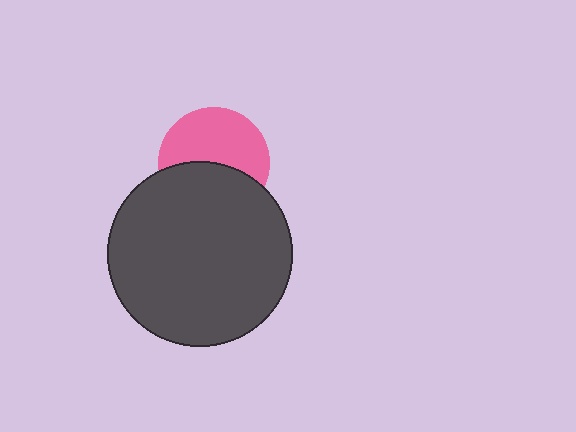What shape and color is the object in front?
The object in front is a dark gray circle.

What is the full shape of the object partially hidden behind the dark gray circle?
The partially hidden object is a pink circle.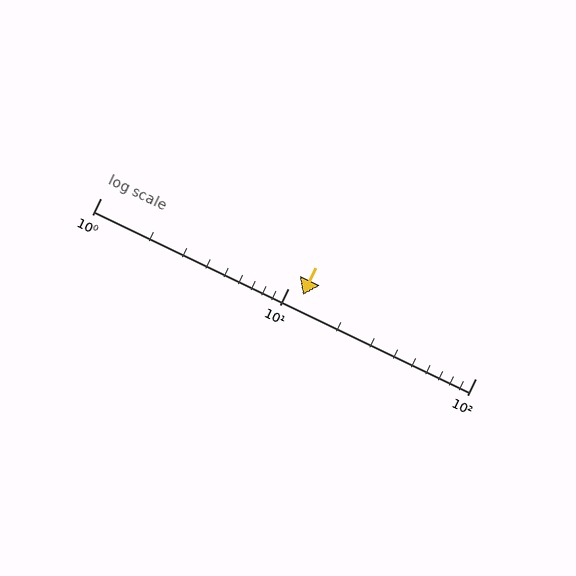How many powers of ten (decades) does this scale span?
The scale spans 2 decades, from 1 to 100.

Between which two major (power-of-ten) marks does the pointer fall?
The pointer is between 10 and 100.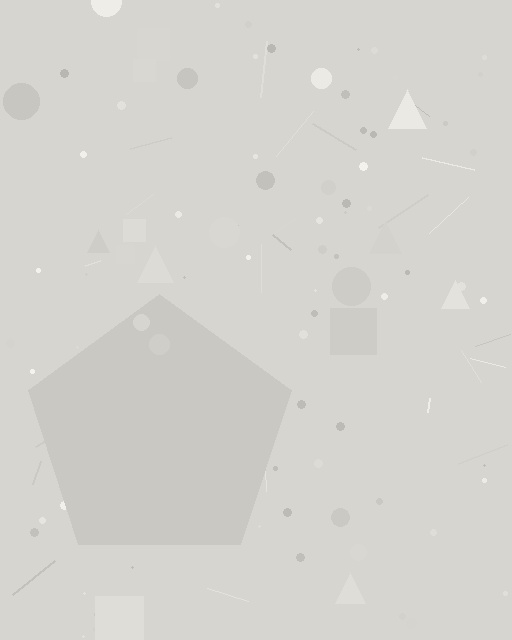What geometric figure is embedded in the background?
A pentagon is embedded in the background.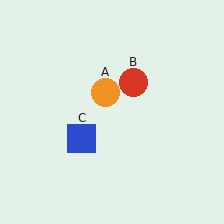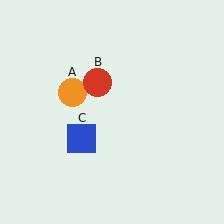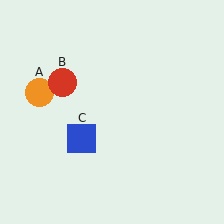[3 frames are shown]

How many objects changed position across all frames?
2 objects changed position: orange circle (object A), red circle (object B).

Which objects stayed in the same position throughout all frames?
Blue square (object C) remained stationary.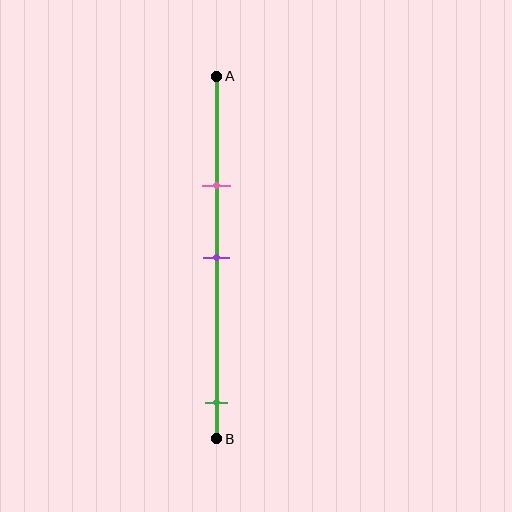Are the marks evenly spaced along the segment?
No, the marks are not evenly spaced.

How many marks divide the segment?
There are 3 marks dividing the segment.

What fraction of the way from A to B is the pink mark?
The pink mark is approximately 30% (0.3) of the way from A to B.